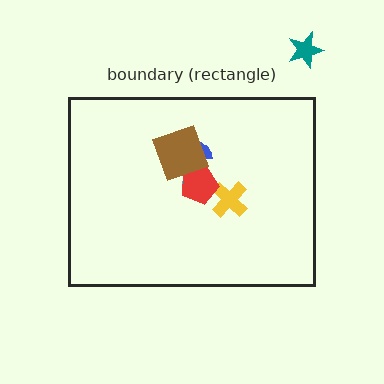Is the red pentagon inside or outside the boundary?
Inside.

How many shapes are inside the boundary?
5 inside, 1 outside.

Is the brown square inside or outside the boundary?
Inside.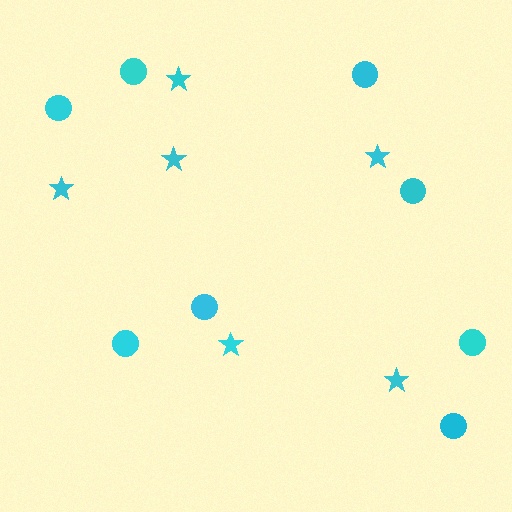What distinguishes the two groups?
There are 2 groups: one group of stars (6) and one group of circles (8).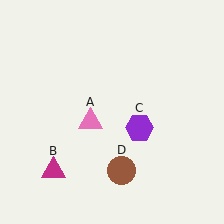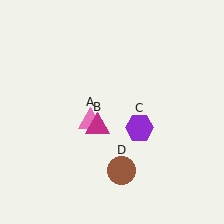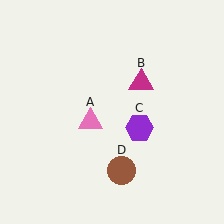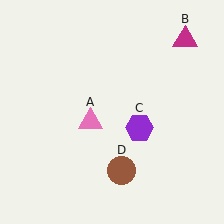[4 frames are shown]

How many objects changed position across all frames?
1 object changed position: magenta triangle (object B).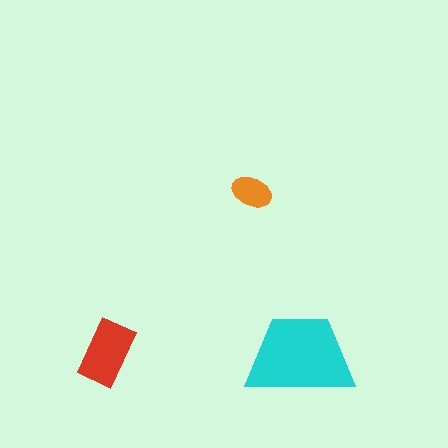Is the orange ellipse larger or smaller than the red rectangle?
Smaller.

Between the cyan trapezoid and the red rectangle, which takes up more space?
The cyan trapezoid.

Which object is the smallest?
The orange ellipse.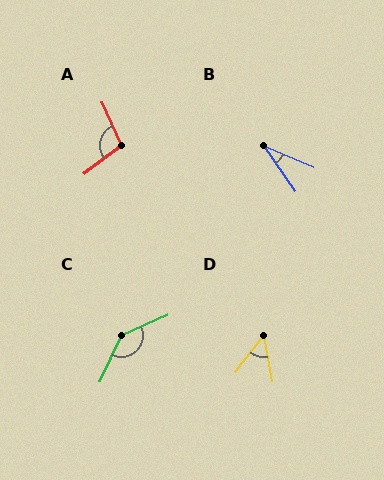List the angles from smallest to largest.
B (33°), D (48°), A (103°), C (139°).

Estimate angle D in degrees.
Approximately 48 degrees.